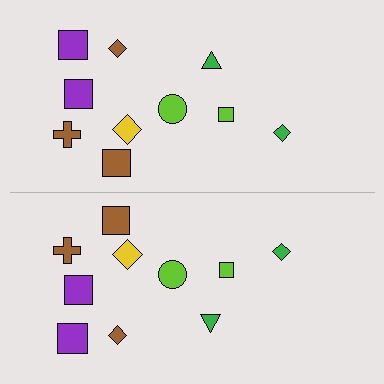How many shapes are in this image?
There are 20 shapes in this image.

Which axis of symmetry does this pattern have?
The pattern has a horizontal axis of symmetry running through the center of the image.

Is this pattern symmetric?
Yes, this pattern has bilateral (reflection) symmetry.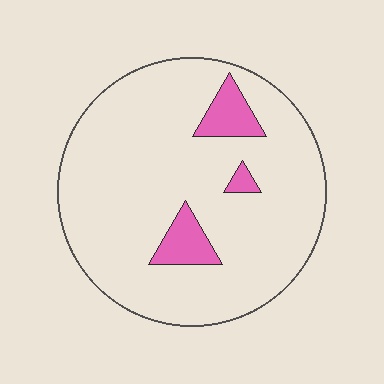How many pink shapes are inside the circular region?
3.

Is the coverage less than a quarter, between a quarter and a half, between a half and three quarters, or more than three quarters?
Less than a quarter.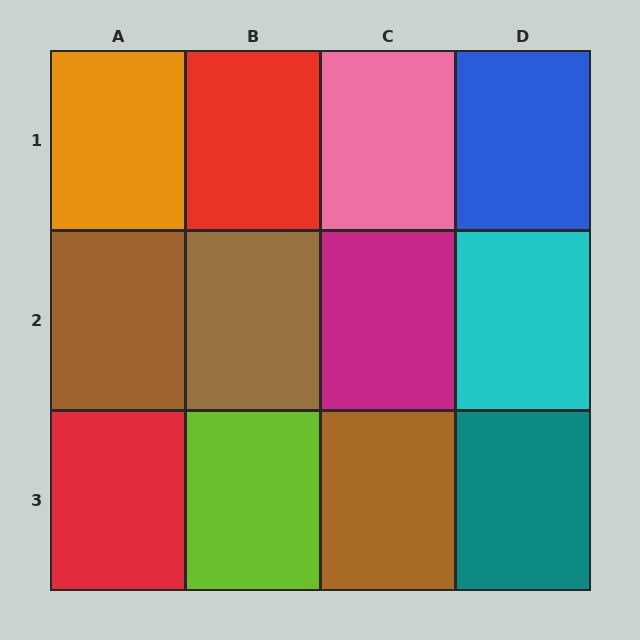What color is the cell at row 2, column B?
Brown.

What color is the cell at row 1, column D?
Blue.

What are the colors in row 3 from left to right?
Red, lime, brown, teal.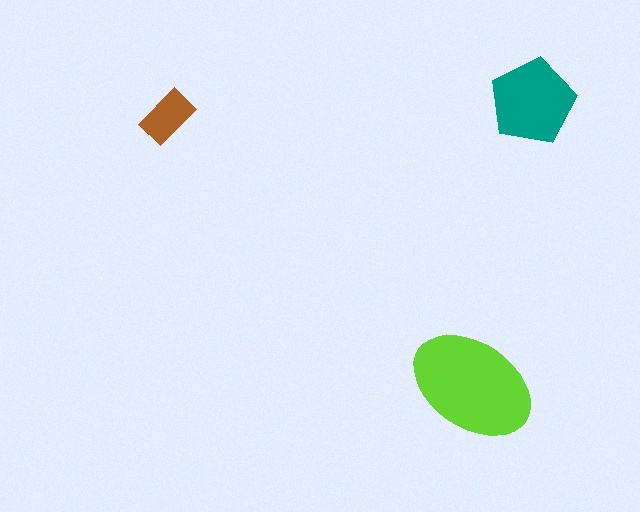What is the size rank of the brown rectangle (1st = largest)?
3rd.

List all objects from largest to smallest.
The lime ellipse, the teal pentagon, the brown rectangle.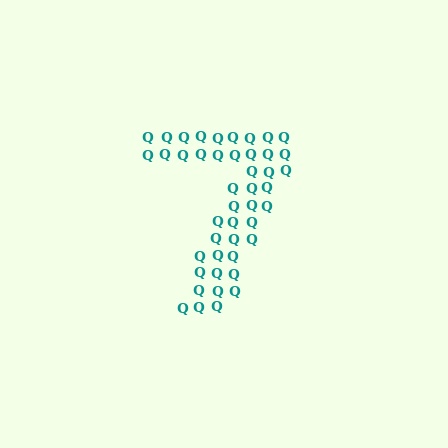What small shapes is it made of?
It is made of small letter Q's.